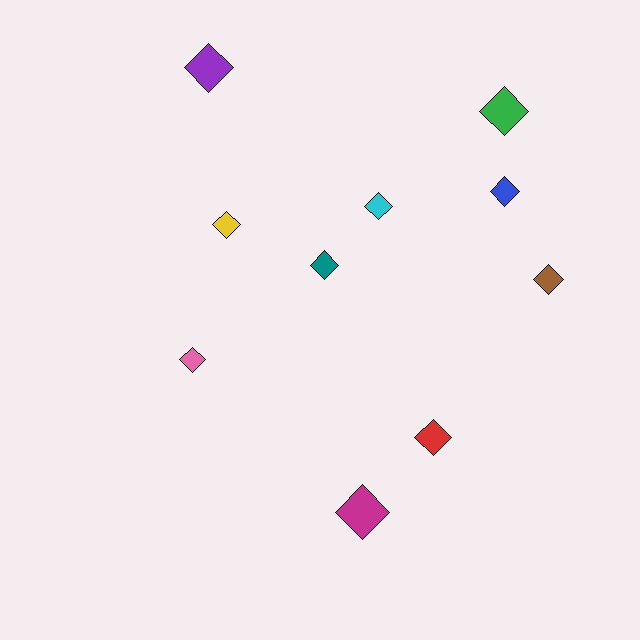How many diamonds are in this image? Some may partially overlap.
There are 10 diamonds.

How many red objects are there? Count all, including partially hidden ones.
There is 1 red object.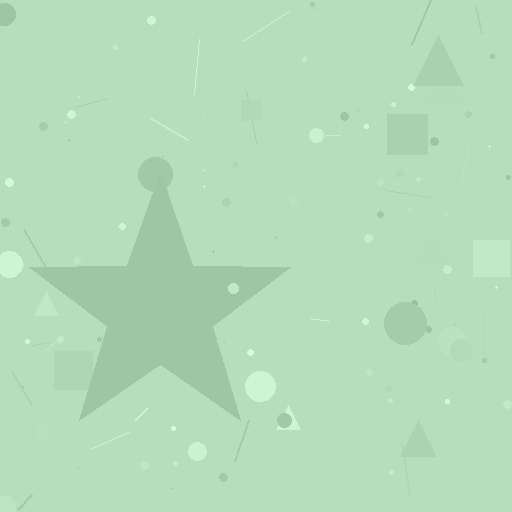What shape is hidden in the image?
A star is hidden in the image.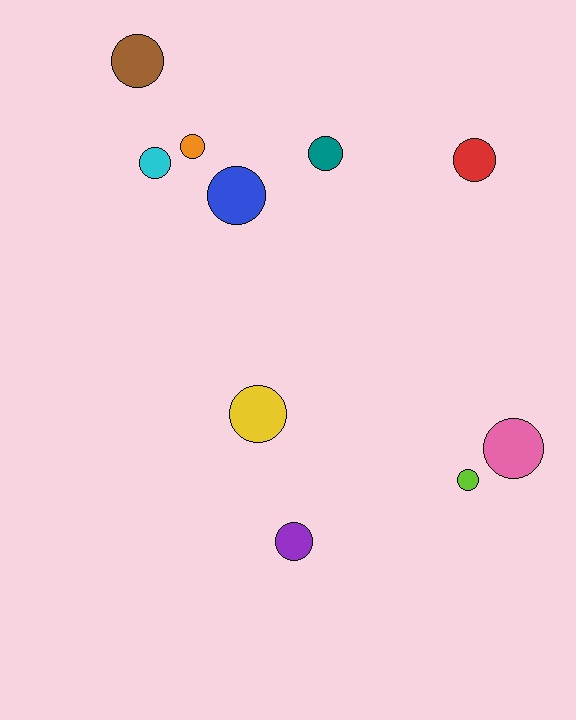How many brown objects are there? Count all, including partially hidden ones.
There is 1 brown object.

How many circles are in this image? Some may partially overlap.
There are 10 circles.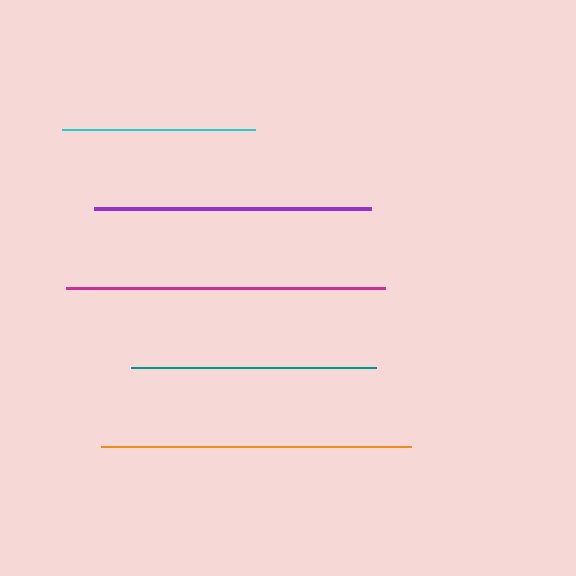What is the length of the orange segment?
The orange segment is approximately 310 pixels long.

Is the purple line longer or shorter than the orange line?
The orange line is longer than the purple line.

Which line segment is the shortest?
The cyan line is the shortest at approximately 193 pixels.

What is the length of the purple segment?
The purple segment is approximately 277 pixels long.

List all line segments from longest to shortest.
From longest to shortest: magenta, orange, purple, teal, cyan.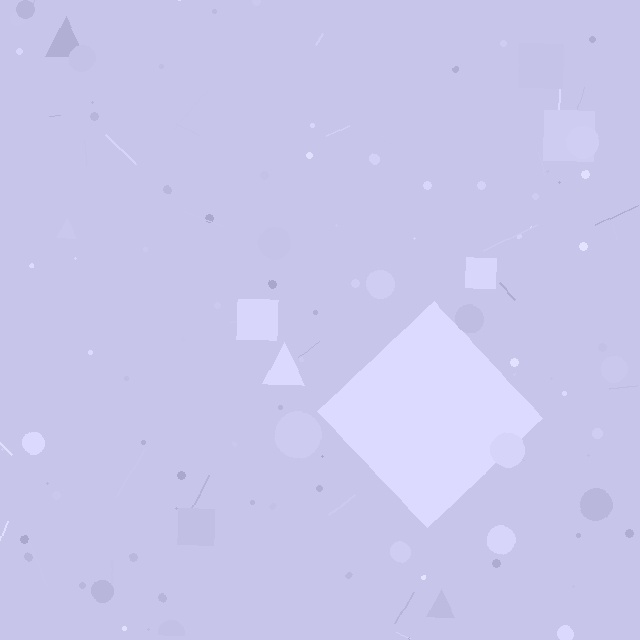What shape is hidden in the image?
A diamond is hidden in the image.